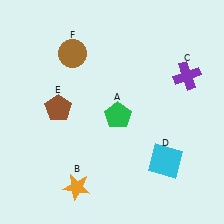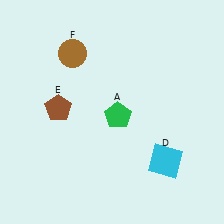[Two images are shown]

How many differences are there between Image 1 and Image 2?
There are 2 differences between the two images.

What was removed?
The purple cross (C), the orange star (B) were removed in Image 2.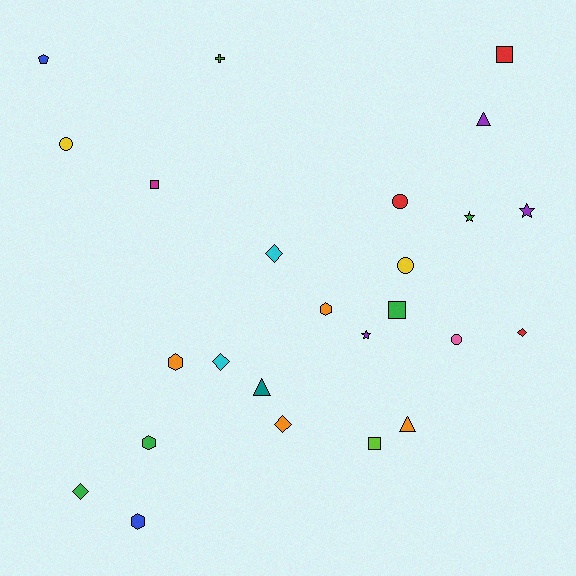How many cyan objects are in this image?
There are 2 cyan objects.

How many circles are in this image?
There are 4 circles.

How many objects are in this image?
There are 25 objects.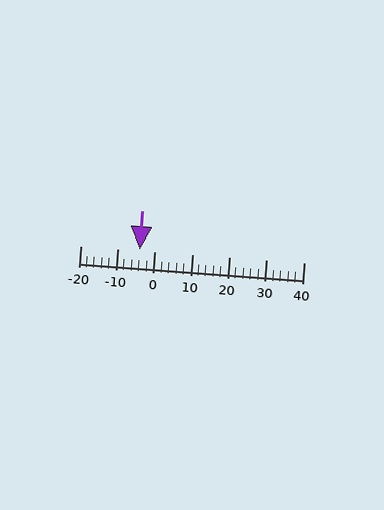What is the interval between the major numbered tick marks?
The major tick marks are spaced 10 units apart.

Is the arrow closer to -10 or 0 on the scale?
The arrow is closer to 0.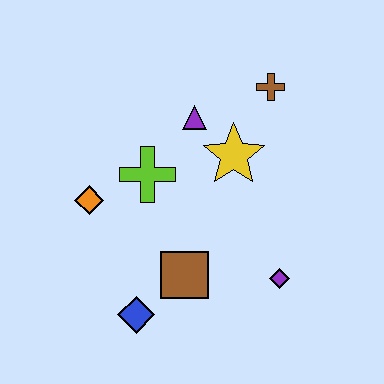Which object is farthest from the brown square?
The brown cross is farthest from the brown square.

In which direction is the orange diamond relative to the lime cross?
The orange diamond is to the left of the lime cross.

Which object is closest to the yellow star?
The purple triangle is closest to the yellow star.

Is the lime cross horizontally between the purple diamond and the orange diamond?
Yes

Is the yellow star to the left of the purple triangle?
No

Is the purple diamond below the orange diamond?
Yes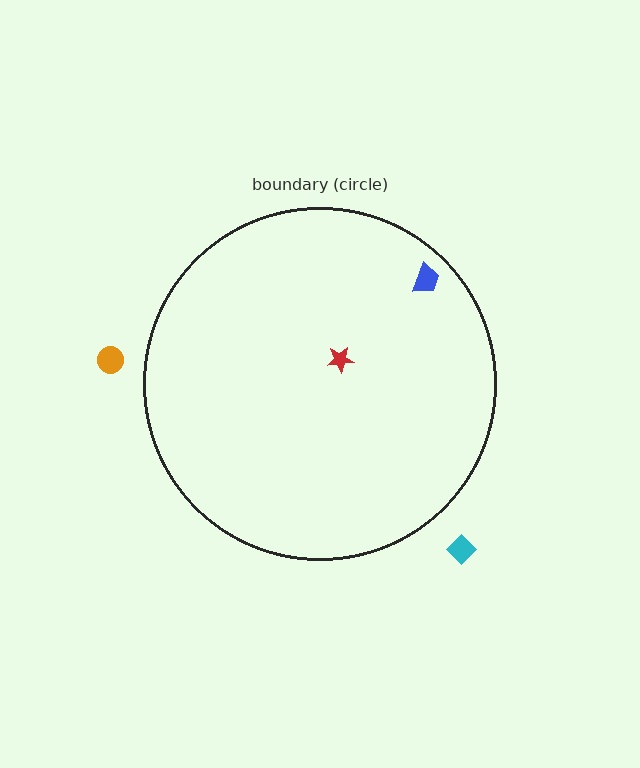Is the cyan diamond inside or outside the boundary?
Outside.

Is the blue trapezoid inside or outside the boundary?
Inside.